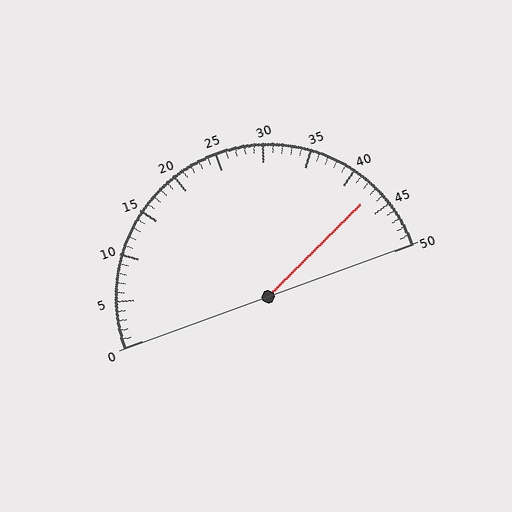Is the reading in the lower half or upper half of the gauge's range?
The reading is in the upper half of the range (0 to 50).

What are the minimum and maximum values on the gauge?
The gauge ranges from 0 to 50.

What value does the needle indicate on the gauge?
The needle indicates approximately 43.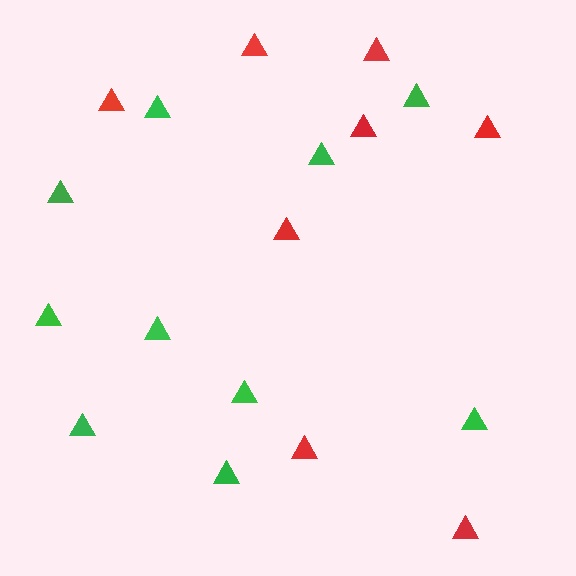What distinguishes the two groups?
There are 2 groups: one group of red triangles (8) and one group of green triangles (10).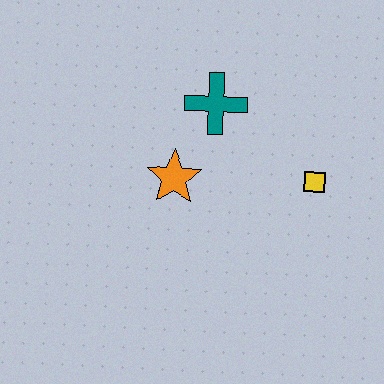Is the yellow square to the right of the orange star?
Yes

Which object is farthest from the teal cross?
The yellow square is farthest from the teal cross.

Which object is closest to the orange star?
The teal cross is closest to the orange star.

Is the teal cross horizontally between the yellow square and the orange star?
Yes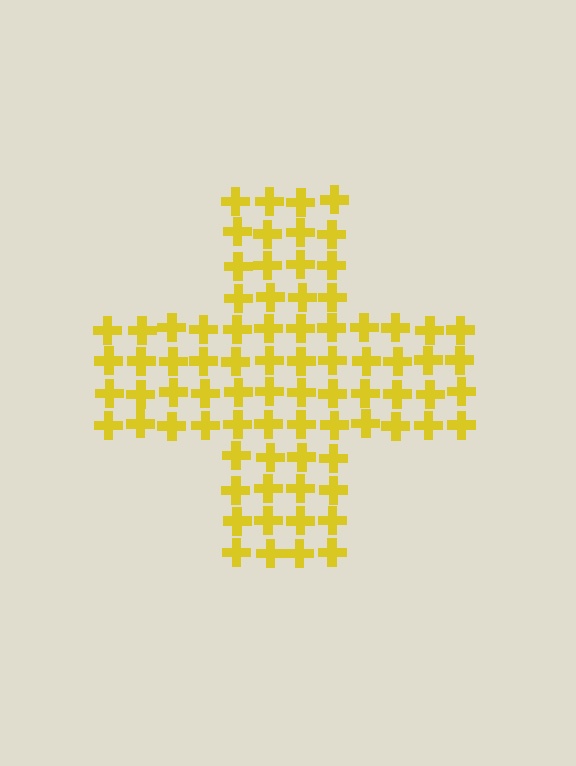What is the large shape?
The large shape is a cross.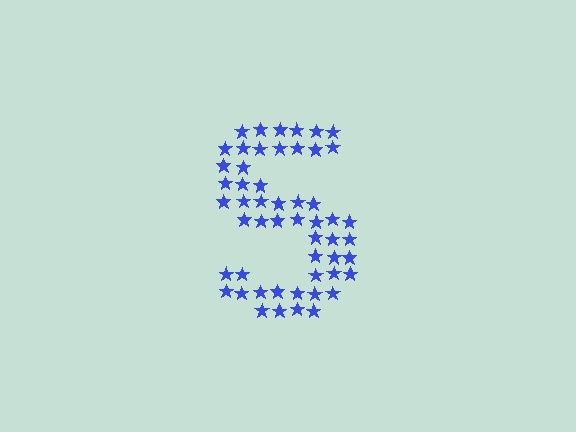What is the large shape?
The large shape is the letter S.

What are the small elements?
The small elements are stars.